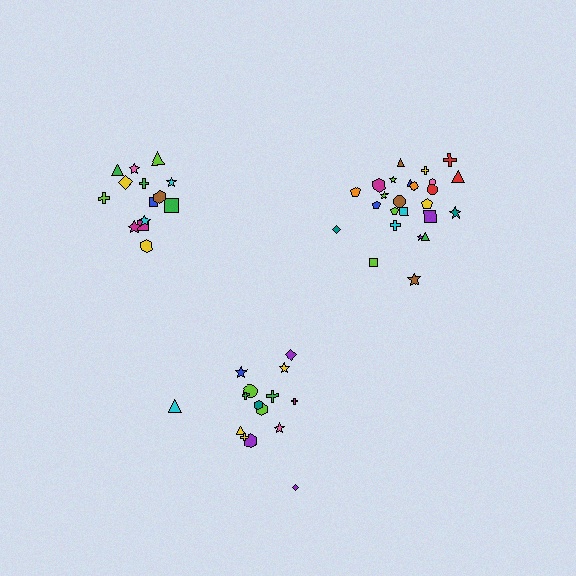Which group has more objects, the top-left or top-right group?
The top-right group.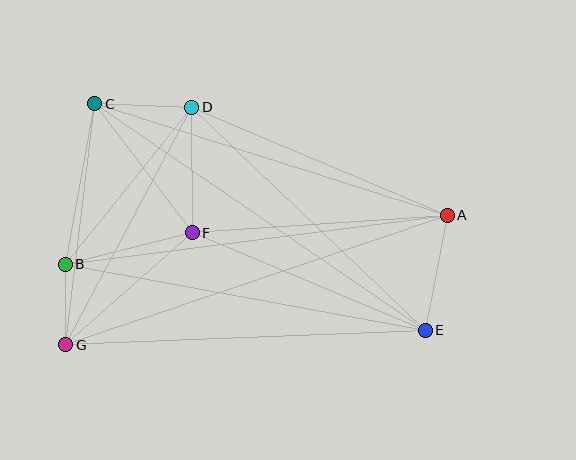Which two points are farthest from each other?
Points A and G are farthest from each other.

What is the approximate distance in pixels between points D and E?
The distance between D and E is approximately 323 pixels.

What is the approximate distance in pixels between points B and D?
The distance between B and D is approximately 202 pixels.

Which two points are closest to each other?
Points B and G are closest to each other.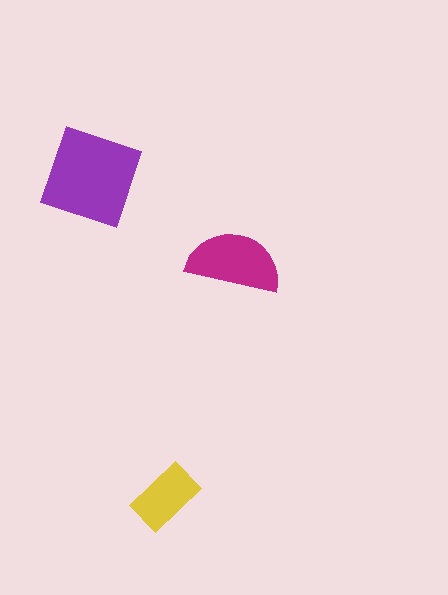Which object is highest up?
The purple square is topmost.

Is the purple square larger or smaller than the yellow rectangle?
Larger.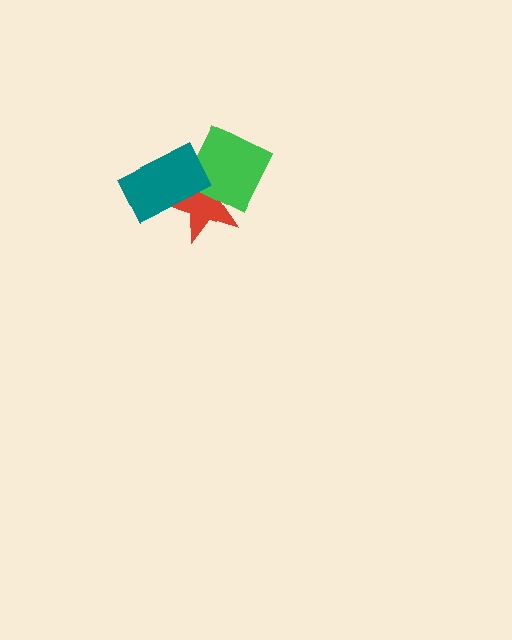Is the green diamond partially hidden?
Yes, it is partially covered by another shape.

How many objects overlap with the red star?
2 objects overlap with the red star.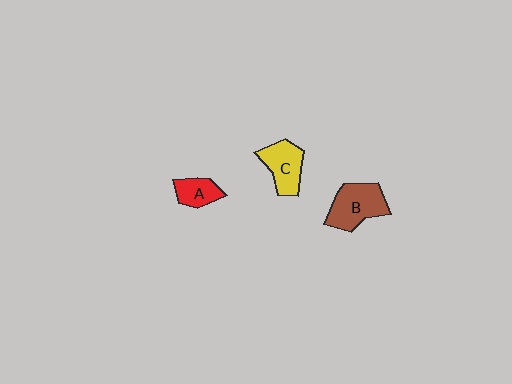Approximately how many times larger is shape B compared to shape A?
Approximately 1.8 times.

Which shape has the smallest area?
Shape A (red).